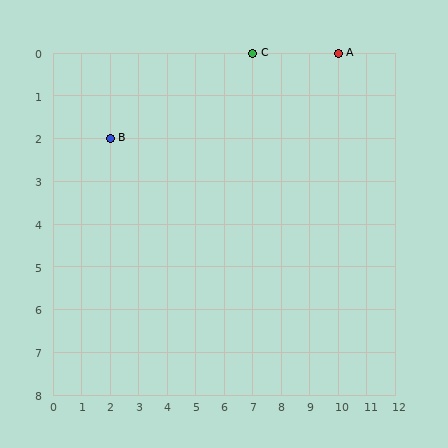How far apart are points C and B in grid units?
Points C and B are 5 columns and 2 rows apart (about 5.4 grid units diagonally).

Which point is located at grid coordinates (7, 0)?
Point C is at (7, 0).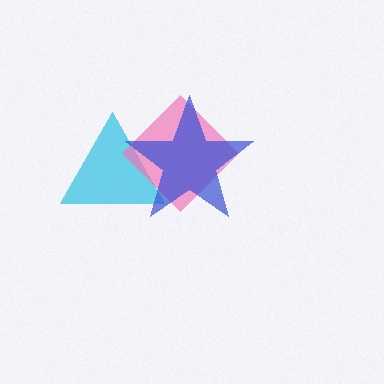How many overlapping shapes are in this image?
There are 3 overlapping shapes in the image.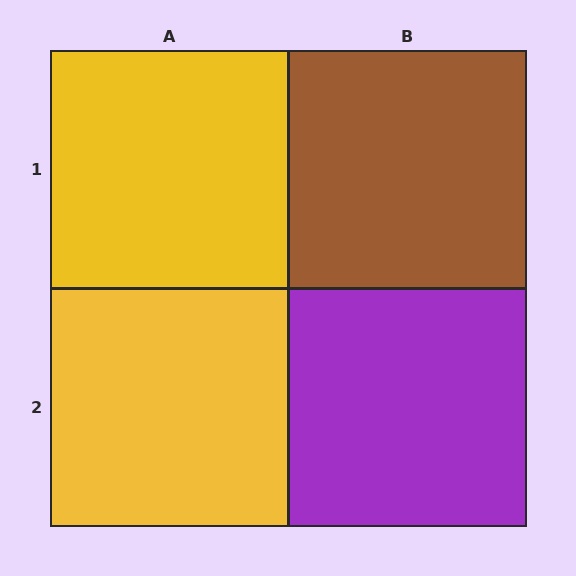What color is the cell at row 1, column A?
Yellow.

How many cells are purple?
1 cell is purple.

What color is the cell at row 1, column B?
Brown.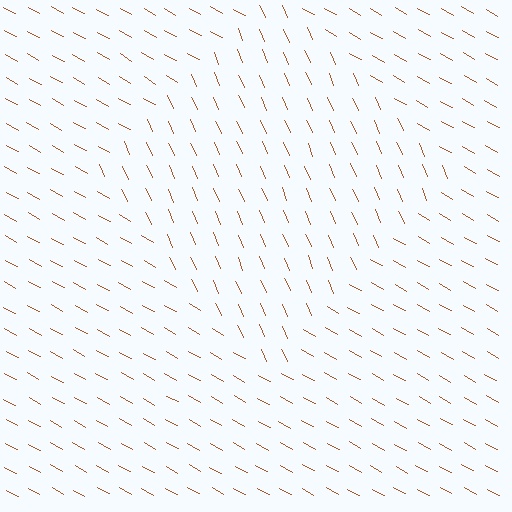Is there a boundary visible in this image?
Yes, there is a texture boundary formed by a change in line orientation.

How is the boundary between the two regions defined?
The boundary is defined purely by a change in line orientation (approximately 38 degrees difference). All lines are the same color and thickness.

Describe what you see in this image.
The image is filled with small brown line segments. A diamond region in the image has lines oriented differently from the surrounding lines, creating a visible texture boundary.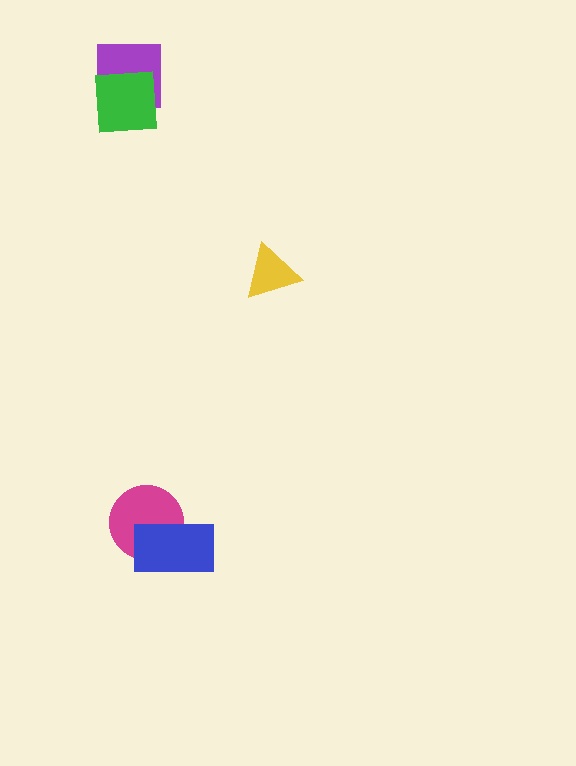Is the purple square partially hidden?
Yes, it is partially covered by another shape.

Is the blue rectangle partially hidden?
No, no other shape covers it.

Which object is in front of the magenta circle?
The blue rectangle is in front of the magenta circle.